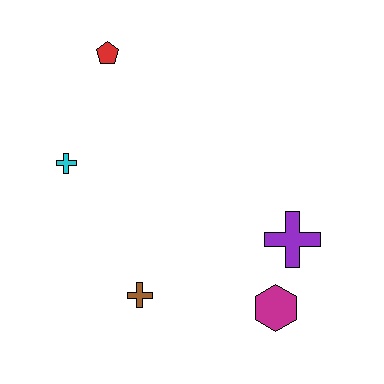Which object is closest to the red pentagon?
The cyan cross is closest to the red pentagon.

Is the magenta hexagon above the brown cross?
No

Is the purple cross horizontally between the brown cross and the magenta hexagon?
No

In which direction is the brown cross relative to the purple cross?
The brown cross is to the left of the purple cross.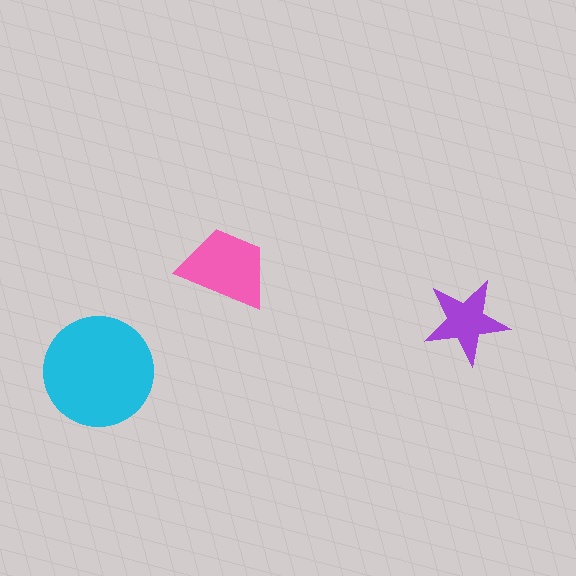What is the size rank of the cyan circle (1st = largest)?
1st.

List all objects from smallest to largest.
The purple star, the pink trapezoid, the cyan circle.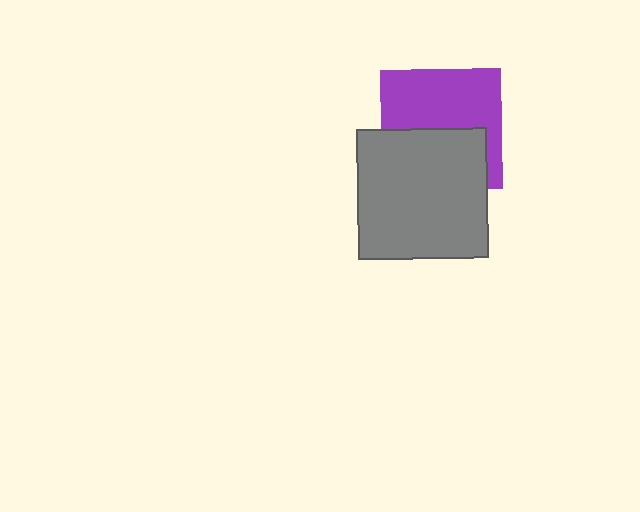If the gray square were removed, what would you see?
You would see the complete purple square.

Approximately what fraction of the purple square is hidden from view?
Roughly 46% of the purple square is hidden behind the gray square.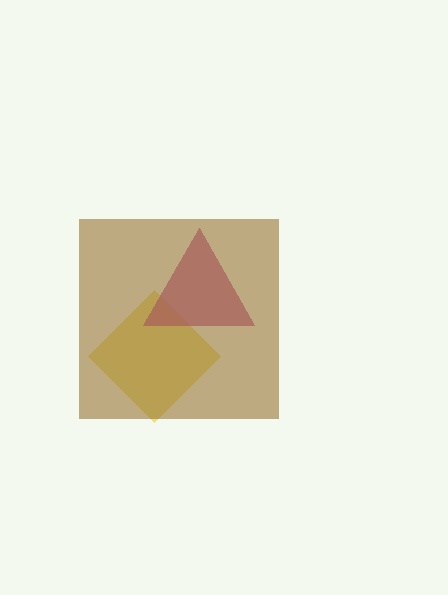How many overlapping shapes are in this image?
There are 3 overlapping shapes in the image.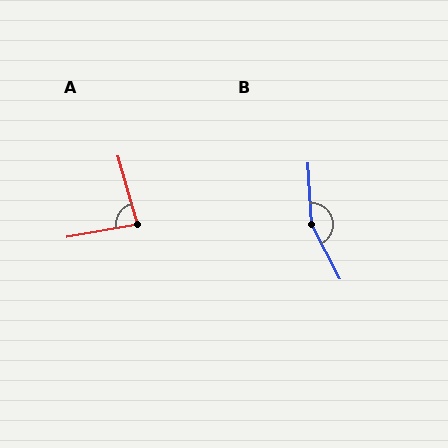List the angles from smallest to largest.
A (84°), B (156°).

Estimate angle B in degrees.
Approximately 156 degrees.